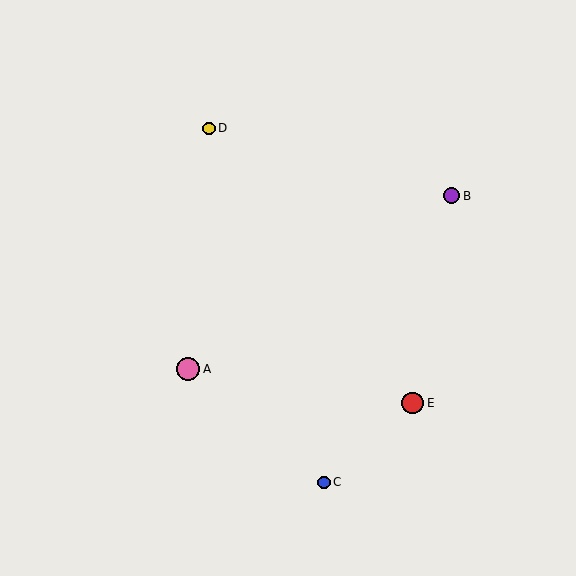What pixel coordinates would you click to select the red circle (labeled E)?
Click at (413, 403) to select the red circle E.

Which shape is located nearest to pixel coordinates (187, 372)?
The pink circle (labeled A) at (188, 369) is nearest to that location.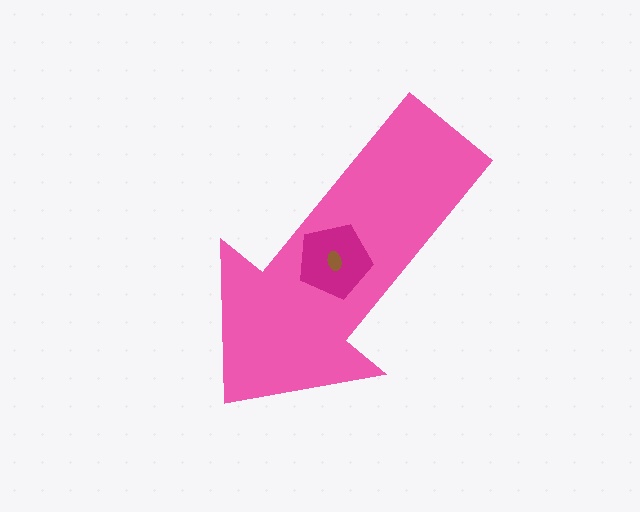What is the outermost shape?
The pink arrow.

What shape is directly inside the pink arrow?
The magenta pentagon.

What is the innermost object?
The brown ellipse.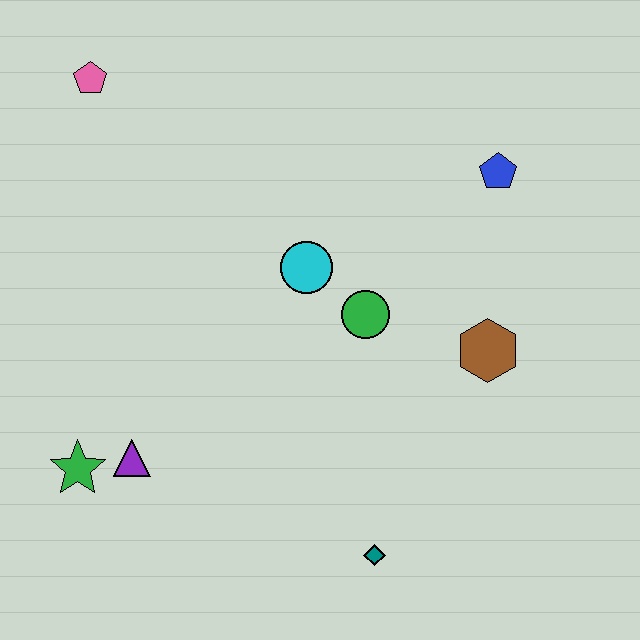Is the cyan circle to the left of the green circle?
Yes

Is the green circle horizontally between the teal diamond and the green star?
Yes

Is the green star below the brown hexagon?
Yes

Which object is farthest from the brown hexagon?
The pink pentagon is farthest from the brown hexagon.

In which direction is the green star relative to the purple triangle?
The green star is to the left of the purple triangle.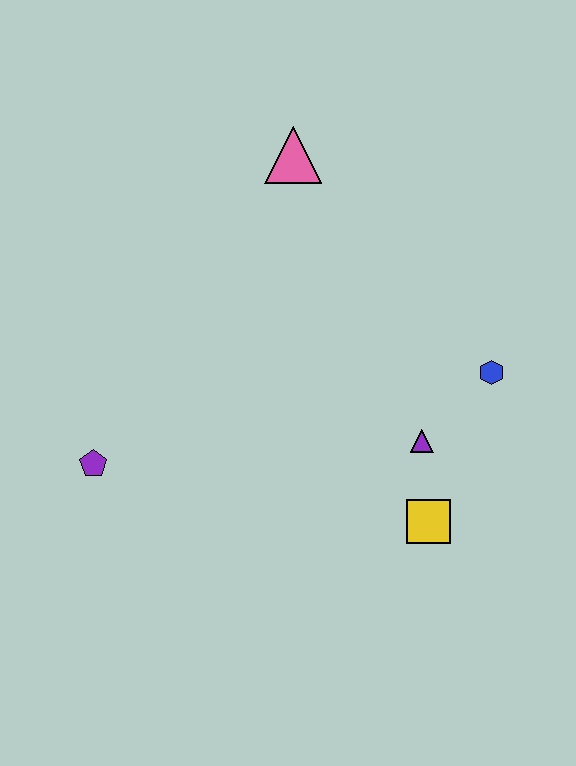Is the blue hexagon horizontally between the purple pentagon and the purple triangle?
No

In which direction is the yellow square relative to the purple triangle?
The yellow square is below the purple triangle.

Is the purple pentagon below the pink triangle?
Yes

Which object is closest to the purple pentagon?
The purple triangle is closest to the purple pentagon.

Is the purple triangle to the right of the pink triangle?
Yes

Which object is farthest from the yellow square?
The pink triangle is farthest from the yellow square.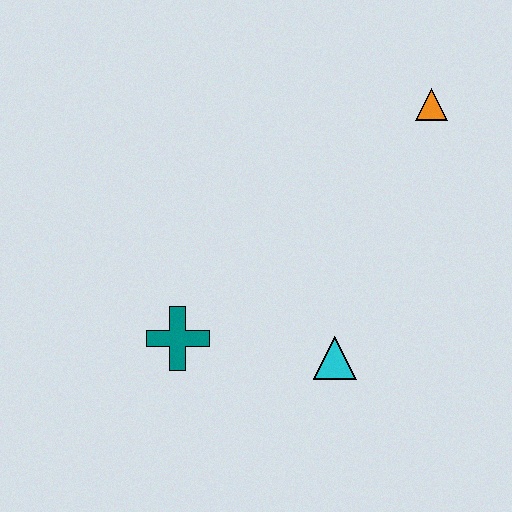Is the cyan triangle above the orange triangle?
No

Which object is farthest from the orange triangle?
The teal cross is farthest from the orange triangle.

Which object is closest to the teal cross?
The cyan triangle is closest to the teal cross.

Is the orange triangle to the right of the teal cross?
Yes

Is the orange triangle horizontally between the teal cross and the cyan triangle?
No